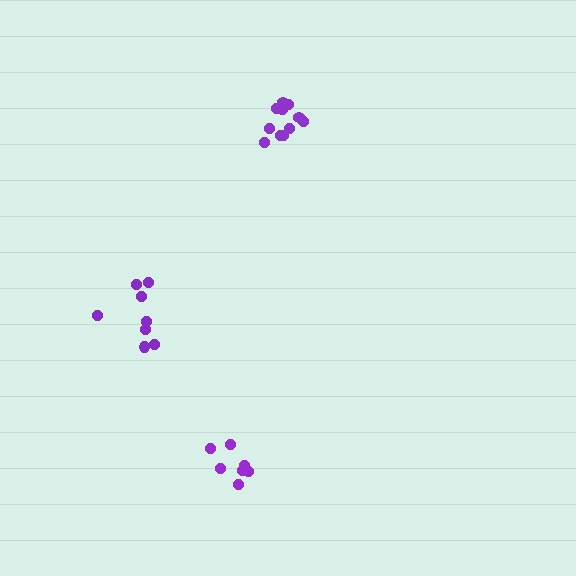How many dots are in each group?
Group 1: 8 dots, Group 2: 7 dots, Group 3: 11 dots (26 total).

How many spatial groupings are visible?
There are 3 spatial groupings.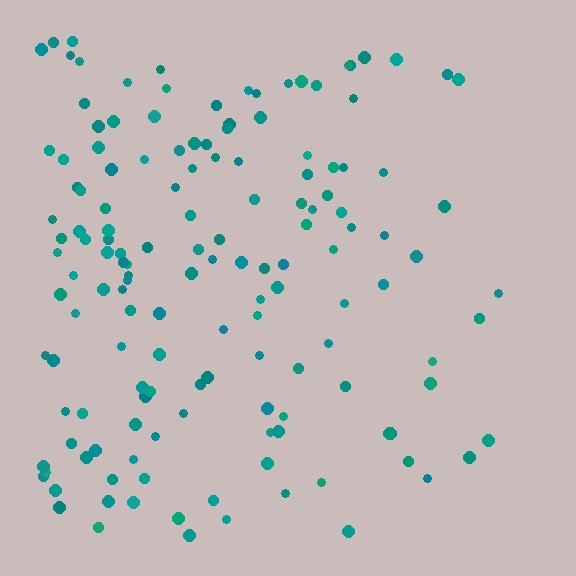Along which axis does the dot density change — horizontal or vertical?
Horizontal.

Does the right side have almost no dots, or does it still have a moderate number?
Still a moderate number, just noticeably fewer than the left.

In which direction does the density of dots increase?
From right to left, with the left side densest.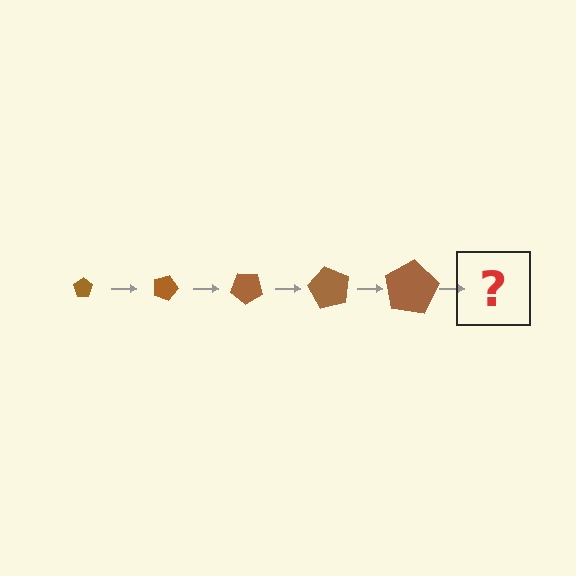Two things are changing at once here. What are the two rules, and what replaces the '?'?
The two rules are that the pentagon grows larger each step and it rotates 20 degrees each step. The '?' should be a pentagon, larger than the previous one and rotated 100 degrees from the start.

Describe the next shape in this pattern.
It should be a pentagon, larger than the previous one and rotated 100 degrees from the start.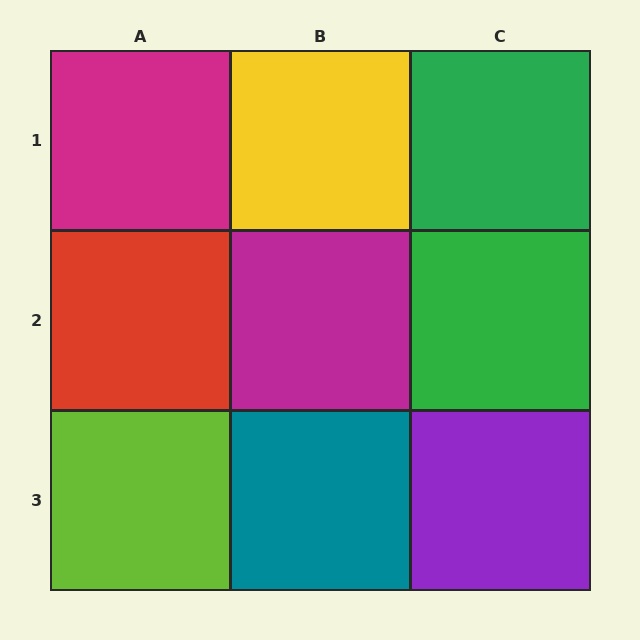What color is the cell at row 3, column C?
Purple.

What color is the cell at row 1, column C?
Green.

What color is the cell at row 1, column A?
Magenta.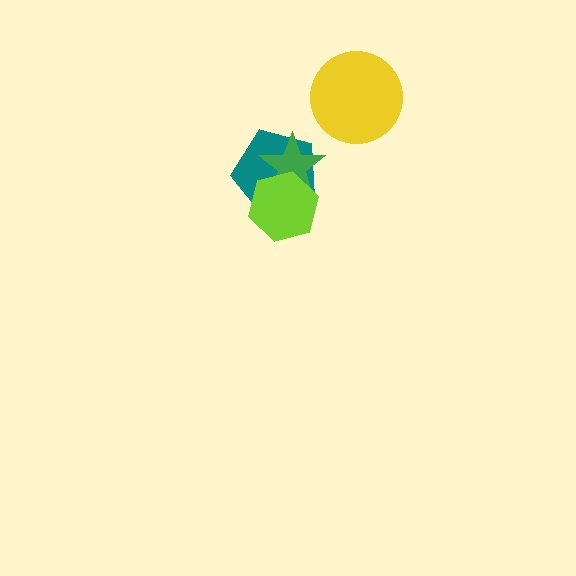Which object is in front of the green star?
The lime hexagon is in front of the green star.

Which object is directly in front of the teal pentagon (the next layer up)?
The green star is directly in front of the teal pentagon.